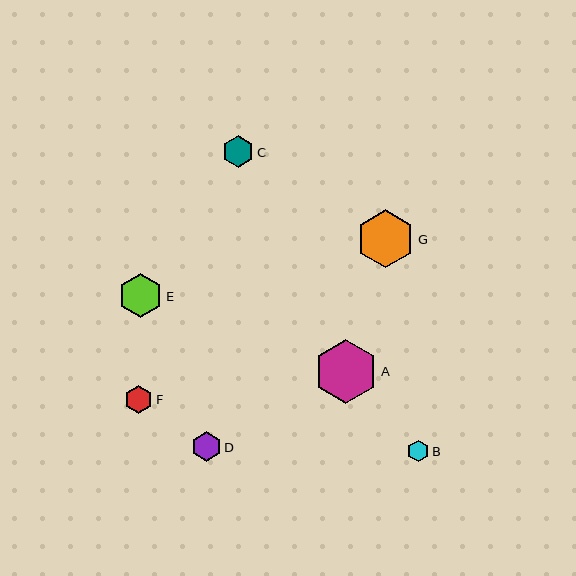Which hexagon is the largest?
Hexagon A is the largest with a size of approximately 64 pixels.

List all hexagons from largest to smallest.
From largest to smallest: A, G, E, C, D, F, B.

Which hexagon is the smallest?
Hexagon B is the smallest with a size of approximately 22 pixels.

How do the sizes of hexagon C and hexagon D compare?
Hexagon C and hexagon D are approximately the same size.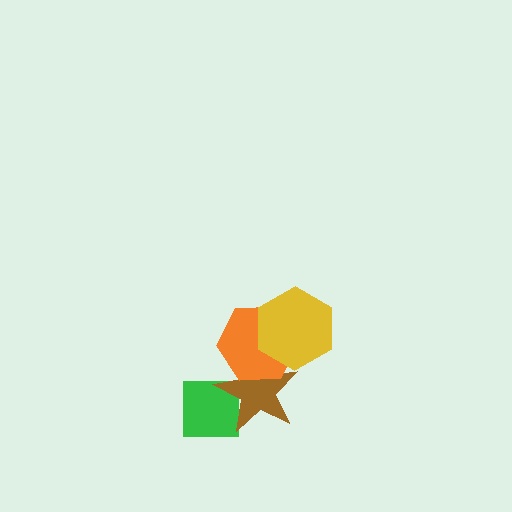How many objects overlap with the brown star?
3 objects overlap with the brown star.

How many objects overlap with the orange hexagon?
2 objects overlap with the orange hexagon.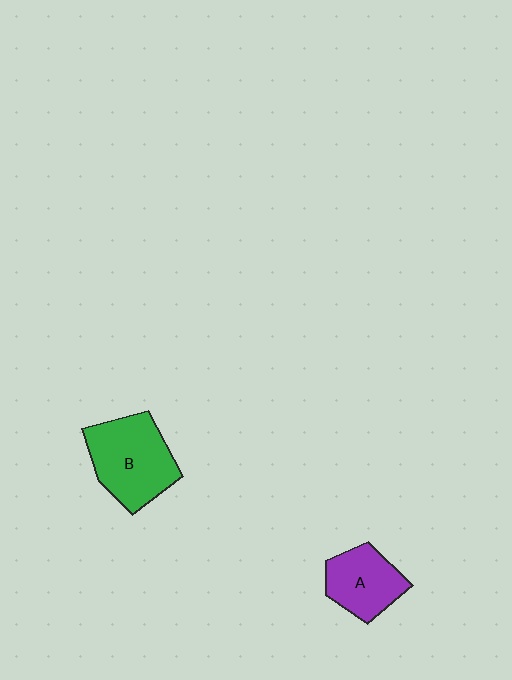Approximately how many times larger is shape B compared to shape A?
Approximately 1.4 times.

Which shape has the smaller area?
Shape A (purple).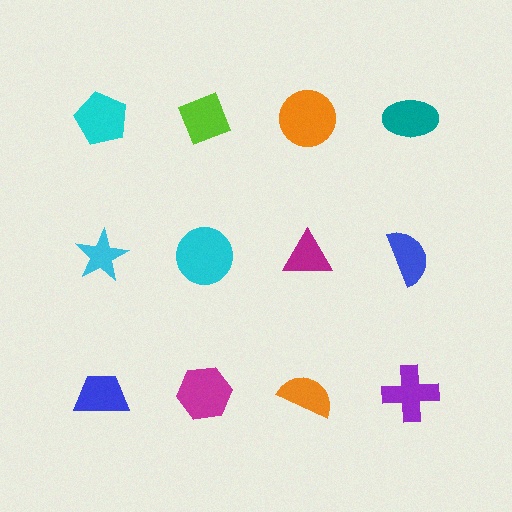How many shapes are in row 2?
4 shapes.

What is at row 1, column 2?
A lime diamond.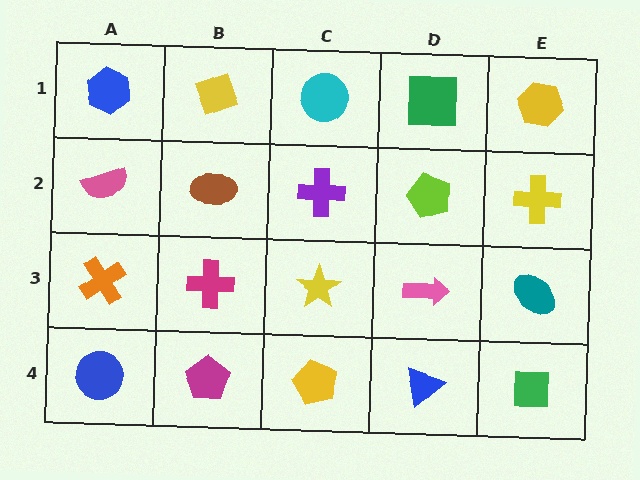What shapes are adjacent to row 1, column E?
A yellow cross (row 2, column E), a green square (row 1, column D).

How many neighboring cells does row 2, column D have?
4.